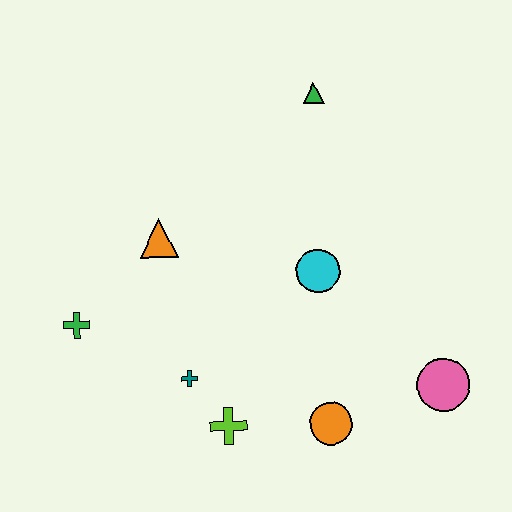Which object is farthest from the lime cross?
The green triangle is farthest from the lime cross.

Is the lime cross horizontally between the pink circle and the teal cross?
Yes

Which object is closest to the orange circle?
The lime cross is closest to the orange circle.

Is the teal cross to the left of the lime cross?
Yes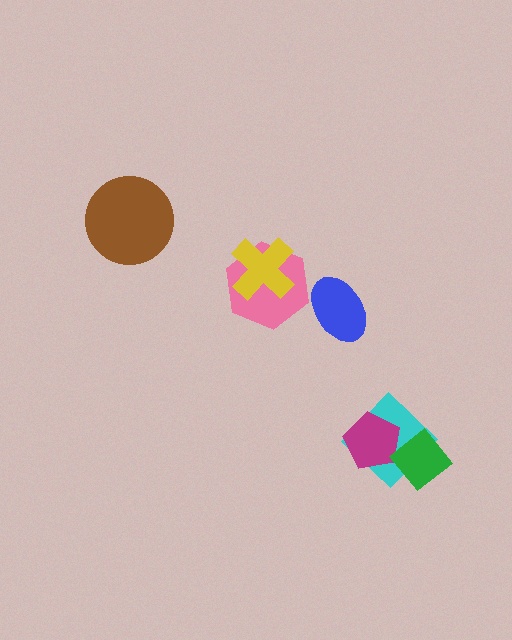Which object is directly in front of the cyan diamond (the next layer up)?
The magenta pentagon is directly in front of the cyan diamond.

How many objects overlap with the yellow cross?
1 object overlaps with the yellow cross.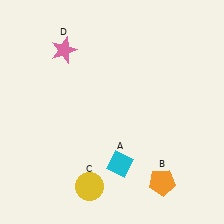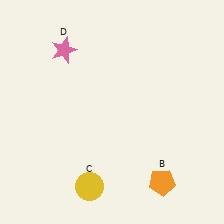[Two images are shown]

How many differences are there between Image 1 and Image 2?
There is 1 difference between the two images.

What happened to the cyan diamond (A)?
The cyan diamond (A) was removed in Image 2. It was in the bottom-right area of Image 1.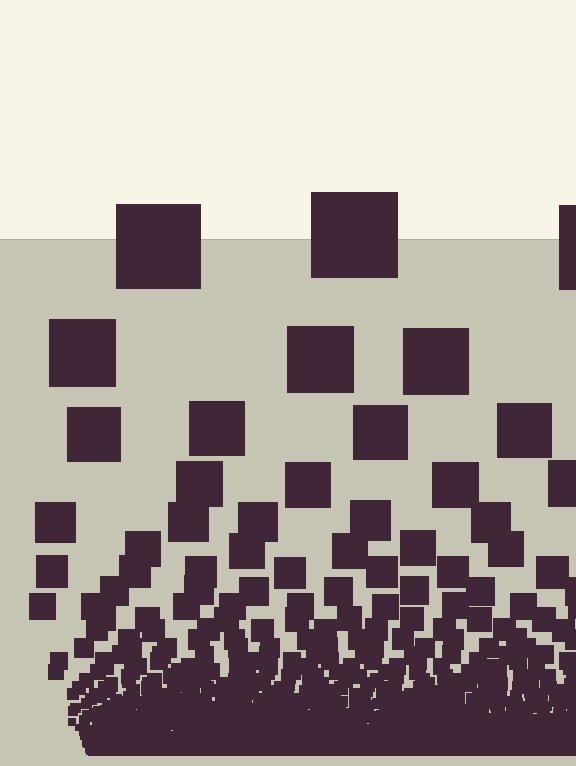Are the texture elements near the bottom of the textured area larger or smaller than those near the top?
Smaller. The gradient is inverted — elements near the bottom are smaller and denser.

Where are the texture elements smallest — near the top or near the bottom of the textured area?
Near the bottom.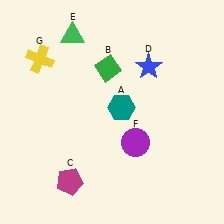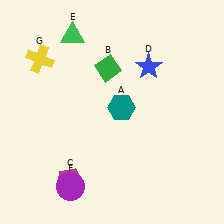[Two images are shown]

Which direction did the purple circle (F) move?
The purple circle (F) moved left.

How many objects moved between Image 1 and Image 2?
1 object moved between the two images.